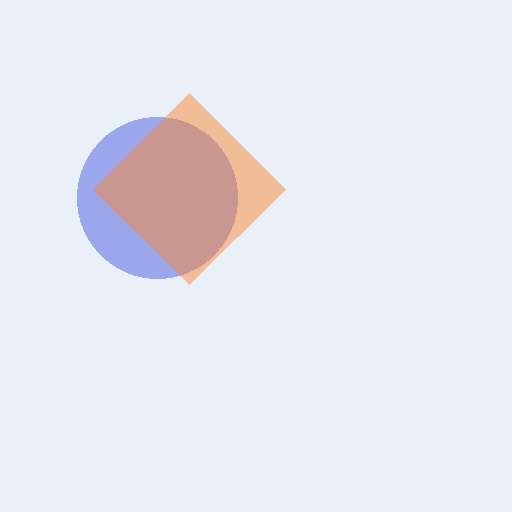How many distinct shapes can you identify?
There are 2 distinct shapes: a blue circle, an orange diamond.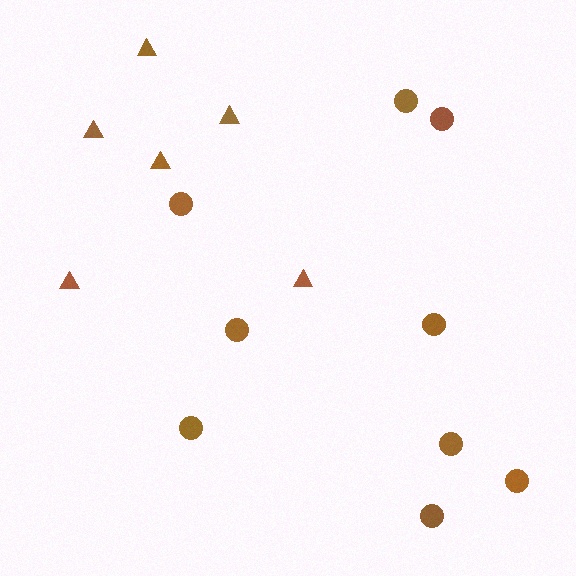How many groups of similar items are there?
There are 2 groups: one group of triangles (6) and one group of circles (9).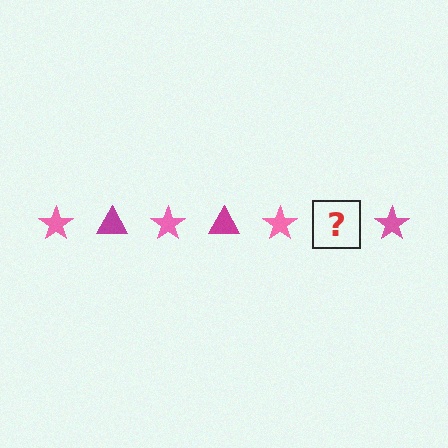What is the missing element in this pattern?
The missing element is a magenta triangle.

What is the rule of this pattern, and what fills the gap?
The rule is that the pattern alternates between pink star and magenta triangle. The gap should be filled with a magenta triangle.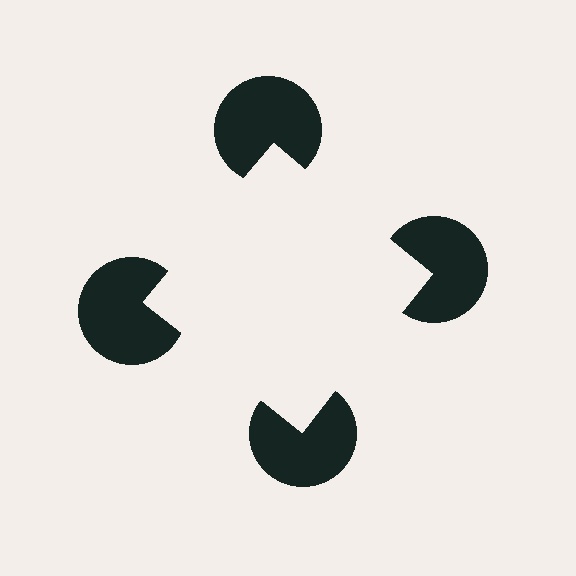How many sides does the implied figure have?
4 sides.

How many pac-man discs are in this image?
There are 4 — one at each vertex of the illusory square.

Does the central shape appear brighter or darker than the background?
It typically appears slightly brighter than the background, even though no actual brightness change is drawn.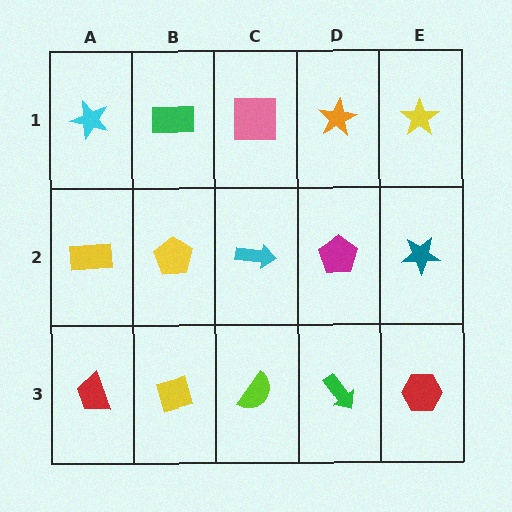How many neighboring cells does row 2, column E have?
3.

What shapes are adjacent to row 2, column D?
An orange star (row 1, column D), a green arrow (row 3, column D), a cyan arrow (row 2, column C), a teal star (row 2, column E).